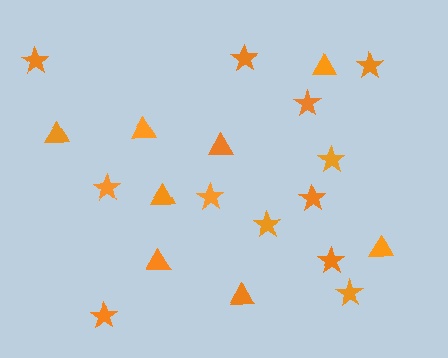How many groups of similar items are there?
There are 2 groups: one group of triangles (8) and one group of stars (12).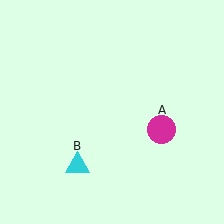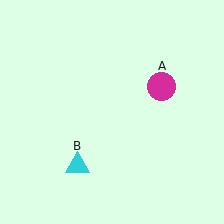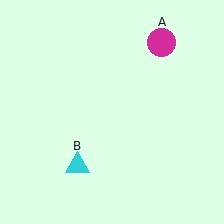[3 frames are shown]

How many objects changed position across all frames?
1 object changed position: magenta circle (object A).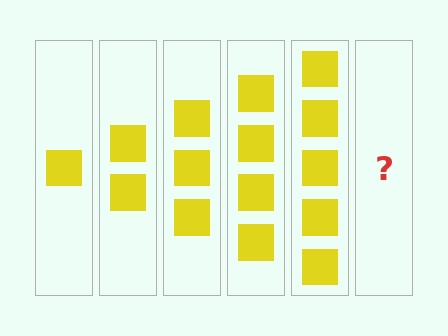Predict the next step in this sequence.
The next step is 6 squares.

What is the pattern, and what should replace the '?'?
The pattern is that each step adds one more square. The '?' should be 6 squares.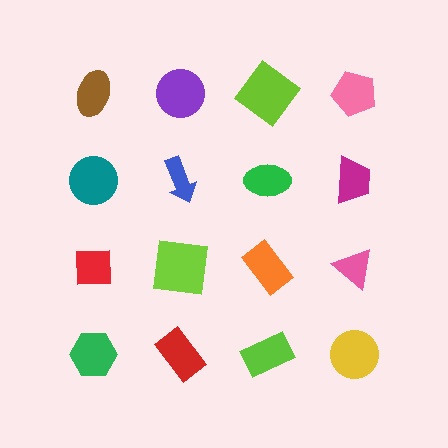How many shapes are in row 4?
4 shapes.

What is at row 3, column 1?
A red square.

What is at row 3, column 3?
An orange rectangle.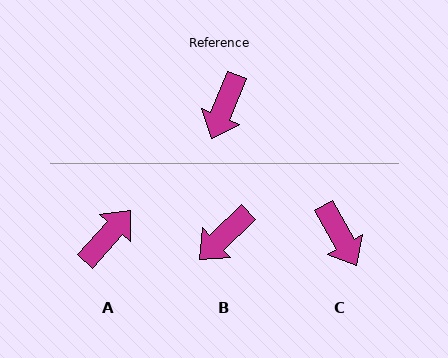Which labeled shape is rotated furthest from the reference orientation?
A, about 160 degrees away.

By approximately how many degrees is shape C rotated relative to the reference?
Approximately 51 degrees counter-clockwise.